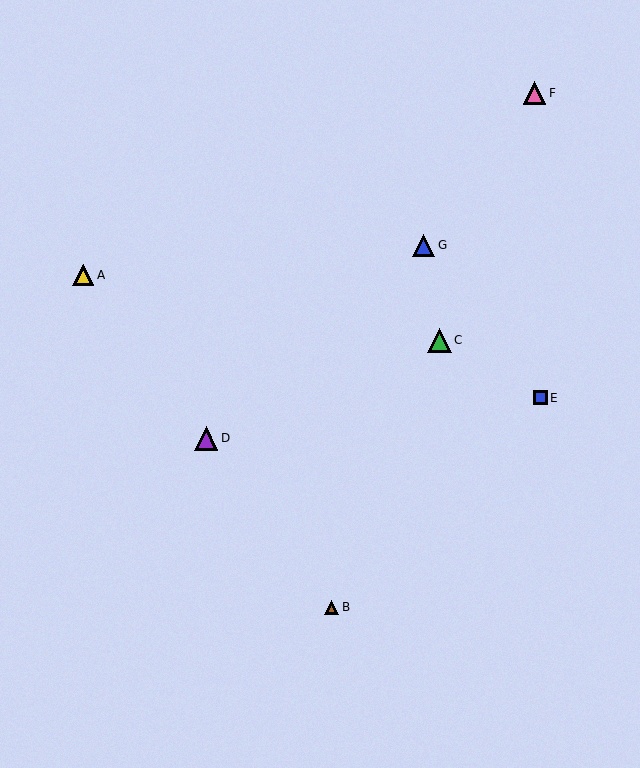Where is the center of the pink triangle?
The center of the pink triangle is at (535, 93).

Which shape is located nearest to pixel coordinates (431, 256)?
The blue triangle (labeled G) at (424, 245) is nearest to that location.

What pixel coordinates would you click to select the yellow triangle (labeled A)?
Click at (83, 275) to select the yellow triangle A.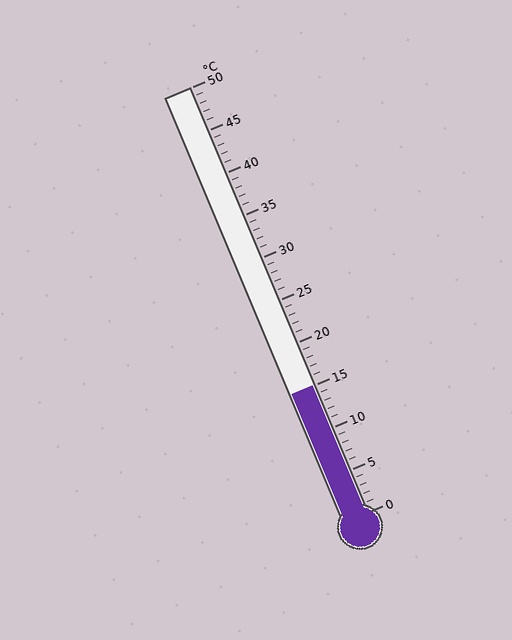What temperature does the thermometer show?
The thermometer shows approximately 15°C.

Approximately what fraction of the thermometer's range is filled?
The thermometer is filled to approximately 30% of its range.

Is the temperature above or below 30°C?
The temperature is below 30°C.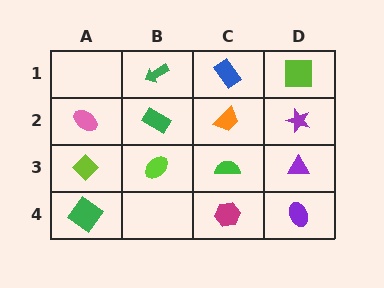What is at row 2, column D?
A purple star.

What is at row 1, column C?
A blue rectangle.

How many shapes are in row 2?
4 shapes.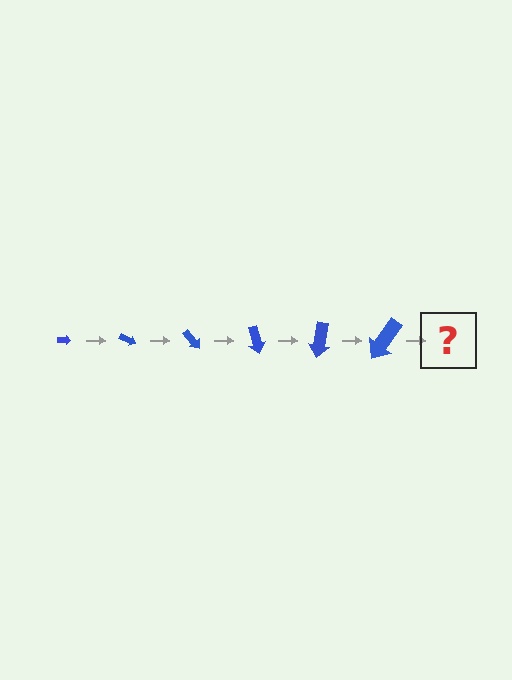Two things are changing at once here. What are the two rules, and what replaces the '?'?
The two rules are that the arrow grows larger each step and it rotates 25 degrees each step. The '?' should be an arrow, larger than the previous one and rotated 150 degrees from the start.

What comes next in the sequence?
The next element should be an arrow, larger than the previous one and rotated 150 degrees from the start.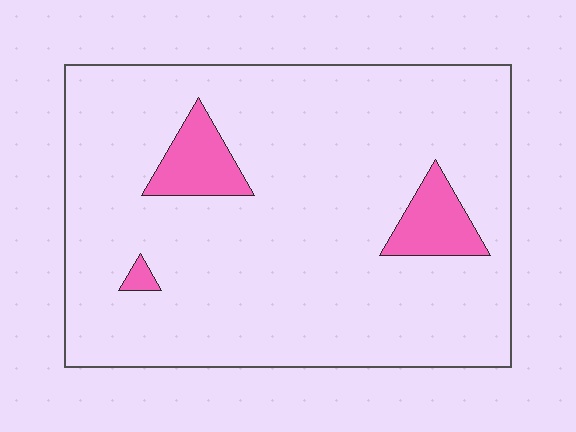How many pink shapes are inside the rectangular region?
3.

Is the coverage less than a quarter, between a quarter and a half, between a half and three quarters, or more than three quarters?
Less than a quarter.